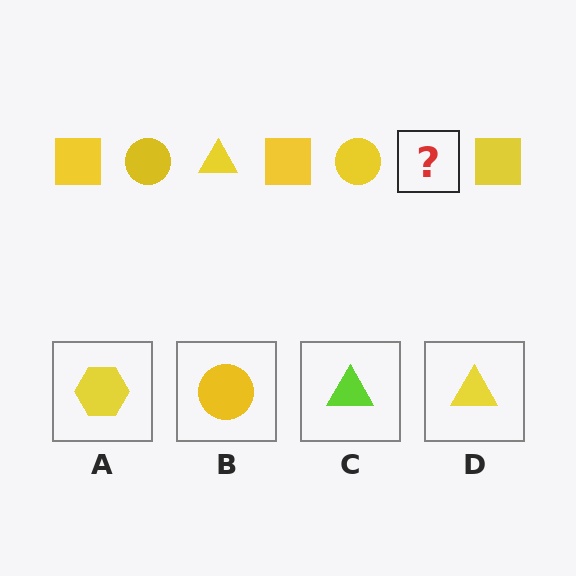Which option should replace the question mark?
Option D.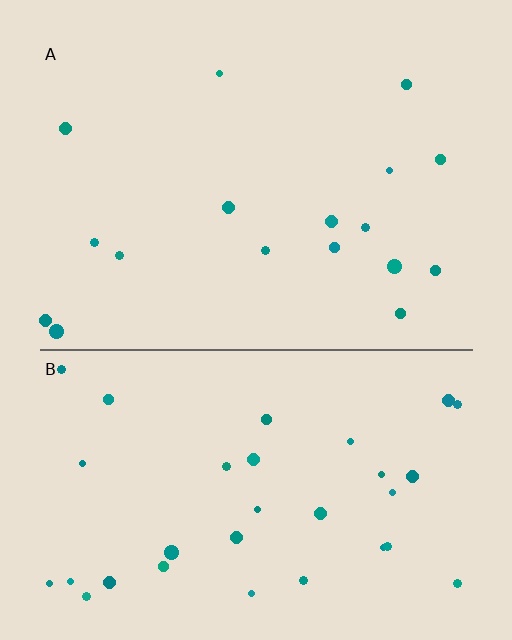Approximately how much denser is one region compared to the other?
Approximately 1.9× — region B over region A.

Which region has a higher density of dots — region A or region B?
B (the bottom).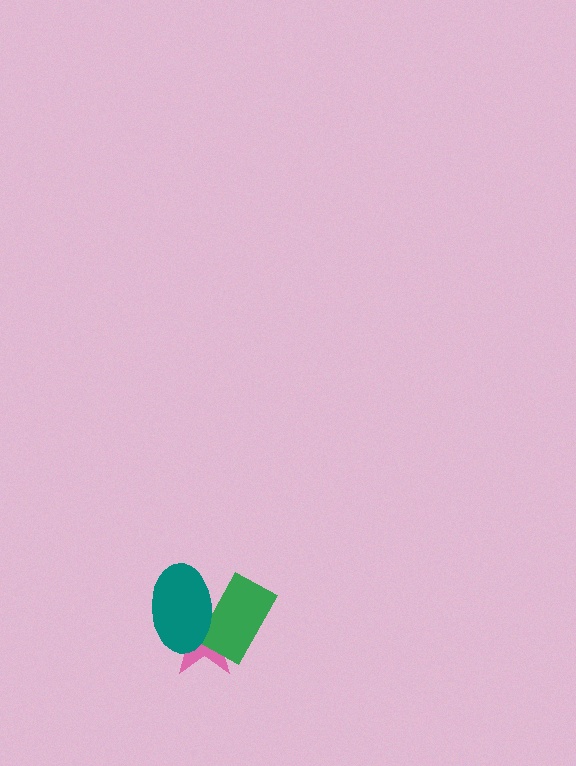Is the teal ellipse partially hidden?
No, no other shape covers it.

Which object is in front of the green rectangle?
The teal ellipse is in front of the green rectangle.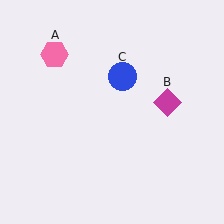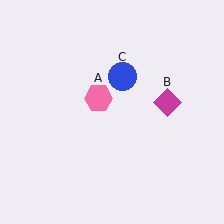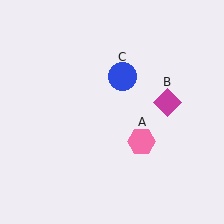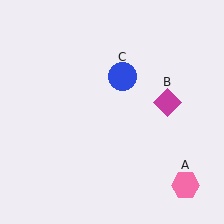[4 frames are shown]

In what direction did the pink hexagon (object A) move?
The pink hexagon (object A) moved down and to the right.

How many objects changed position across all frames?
1 object changed position: pink hexagon (object A).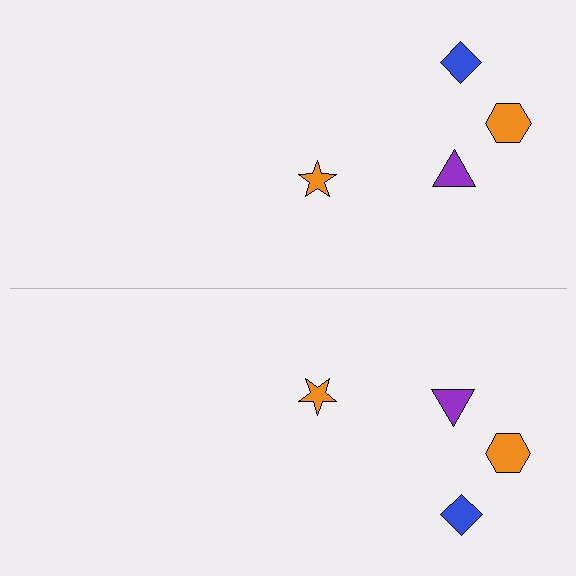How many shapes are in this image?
There are 8 shapes in this image.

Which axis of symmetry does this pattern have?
The pattern has a horizontal axis of symmetry running through the center of the image.